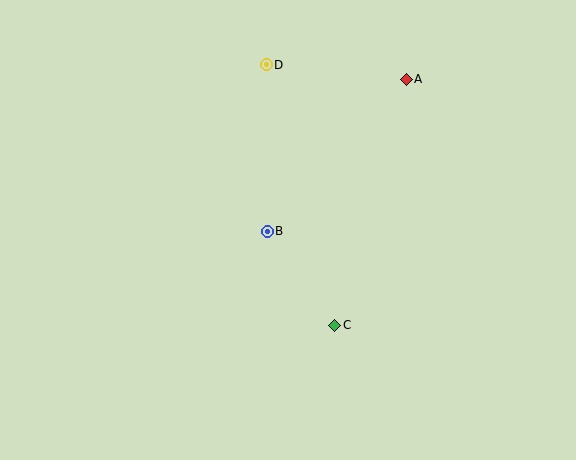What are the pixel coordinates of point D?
Point D is at (266, 65).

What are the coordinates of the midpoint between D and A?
The midpoint between D and A is at (336, 72).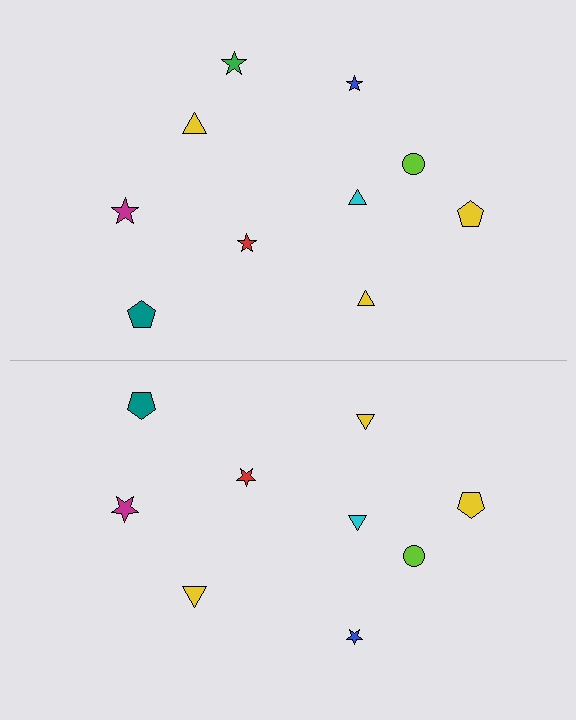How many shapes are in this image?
There are 19 shapes in this image.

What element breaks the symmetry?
A green star is missing from the bottom side.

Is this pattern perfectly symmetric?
No, the pattern is not perfectly symmetric. A green star is missing from the bottom side.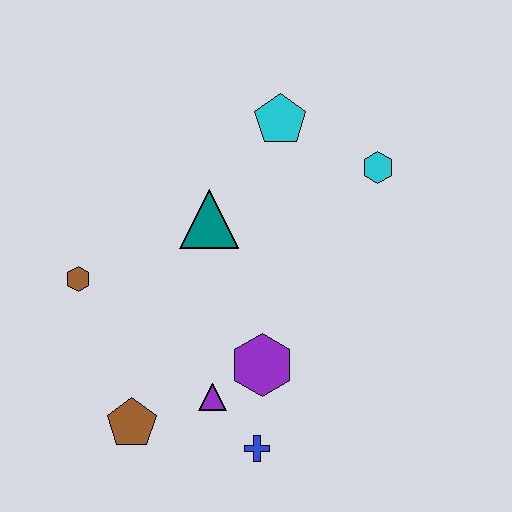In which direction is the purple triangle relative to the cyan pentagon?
The purple triangle is below the cyan pentagon.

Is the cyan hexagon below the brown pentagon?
No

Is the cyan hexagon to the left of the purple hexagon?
No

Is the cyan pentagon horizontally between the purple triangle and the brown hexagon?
No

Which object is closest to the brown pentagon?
The purple triangle is closest to the brown pentagon.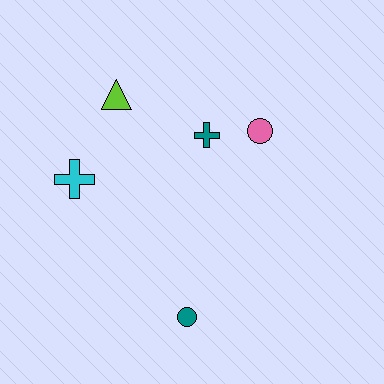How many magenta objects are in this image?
There are no magenta objects.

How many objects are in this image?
There are 5 objects.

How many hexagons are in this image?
There are no hexagons.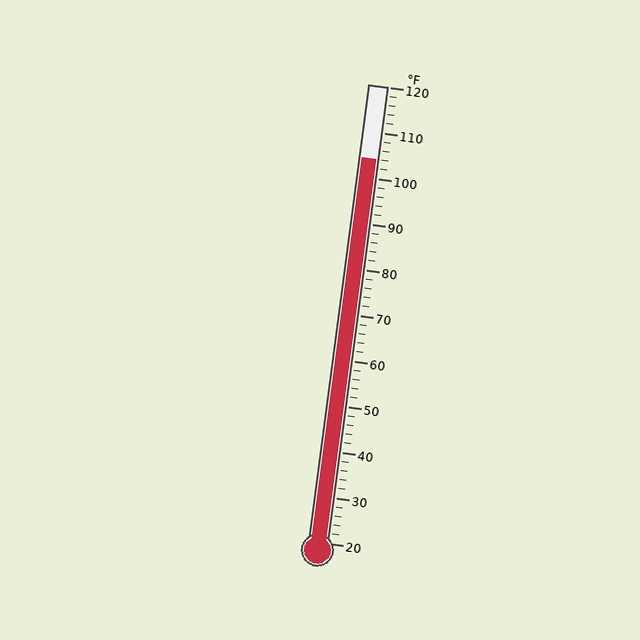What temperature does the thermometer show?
The thermometer shows approximately 104°F.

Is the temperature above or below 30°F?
The temperature is above 30°F.